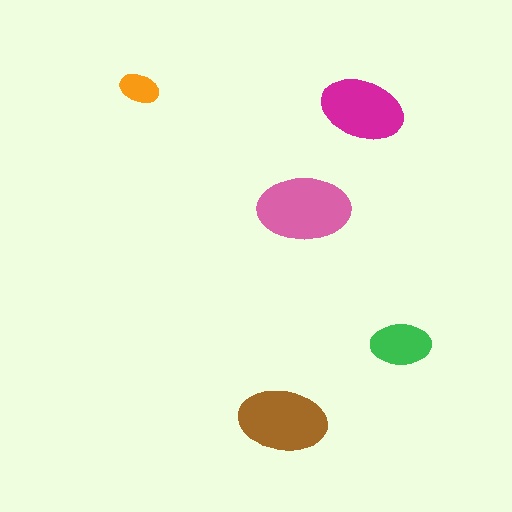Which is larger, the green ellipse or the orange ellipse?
The green one.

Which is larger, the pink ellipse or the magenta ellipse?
The pink one.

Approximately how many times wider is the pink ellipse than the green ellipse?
About 1.5 times wider.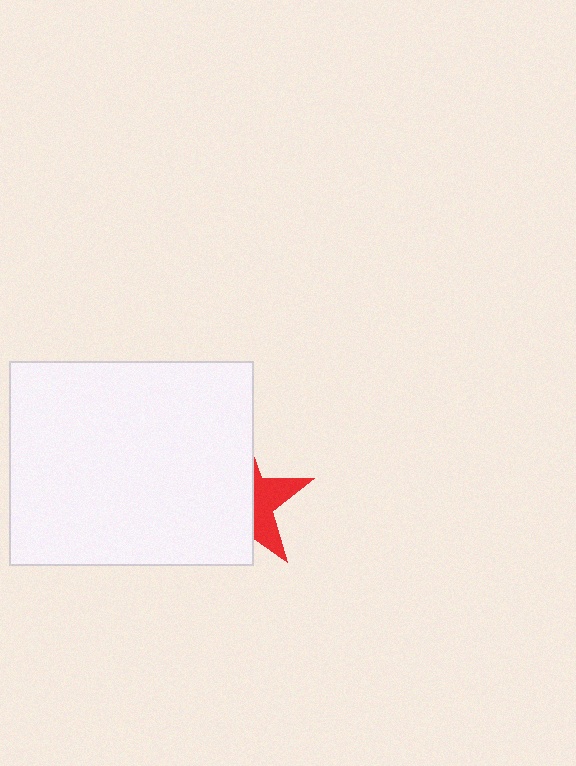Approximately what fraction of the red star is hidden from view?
Roughly 64% of the red star is hidden behind the white rectangle.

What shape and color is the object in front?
The object in front is a white rectangle.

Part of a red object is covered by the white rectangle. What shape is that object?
It is a star.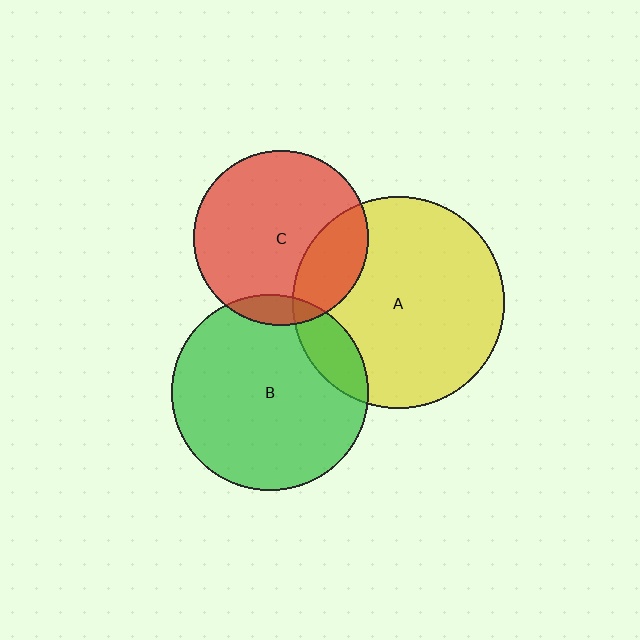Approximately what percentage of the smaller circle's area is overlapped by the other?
Approximately 10%.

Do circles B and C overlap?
Yes.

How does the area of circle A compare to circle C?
Approximately 1.5 times.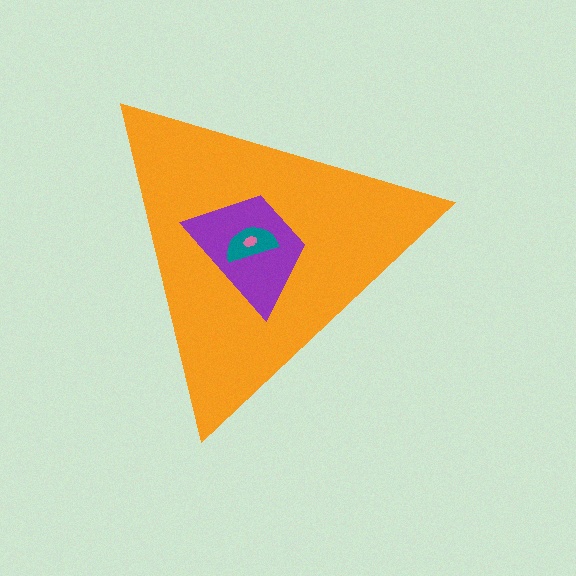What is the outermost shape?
The orange triangle.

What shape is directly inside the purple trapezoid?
The teal semicircle.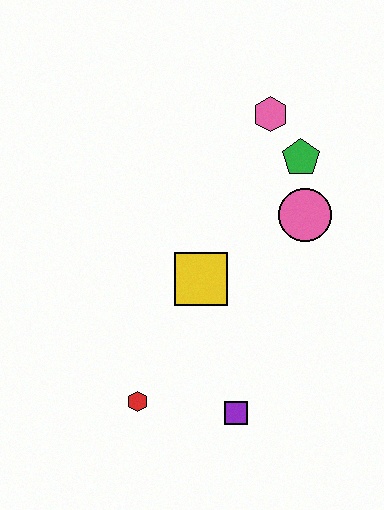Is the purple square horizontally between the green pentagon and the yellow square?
Yes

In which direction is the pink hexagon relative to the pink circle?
The pink hexagon is above the pink circle.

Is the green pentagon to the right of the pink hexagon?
Yes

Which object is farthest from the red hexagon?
The pink hexagon is farthest from the red hexagon.